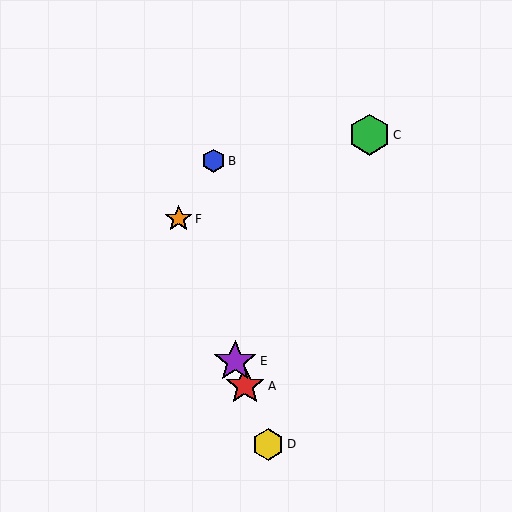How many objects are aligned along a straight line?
4 objects (A, D, E, F) are aligned along a straight line.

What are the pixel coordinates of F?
Object F is at (179, 219).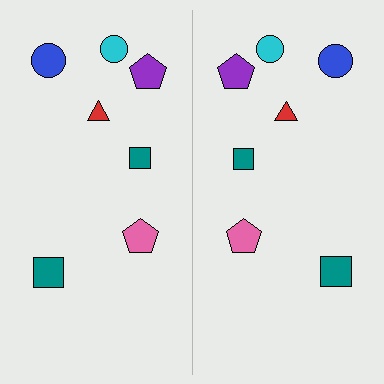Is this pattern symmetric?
Yes, this pattern has bilateral (reflection) symmetry.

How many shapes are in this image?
There are 14 shapes in this image.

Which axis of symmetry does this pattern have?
The pattern has a vertical axis of symmetry running through the center of the image.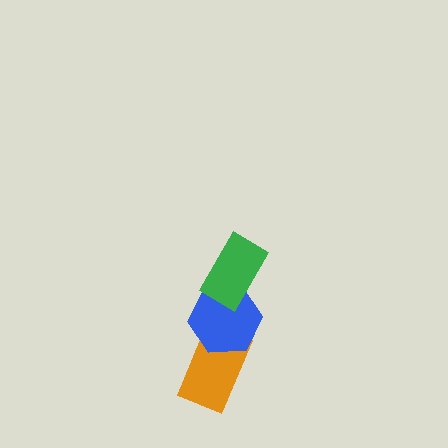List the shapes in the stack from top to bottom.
From top to bottom: the green rectangle, the blue hexagon, the orange rectangle.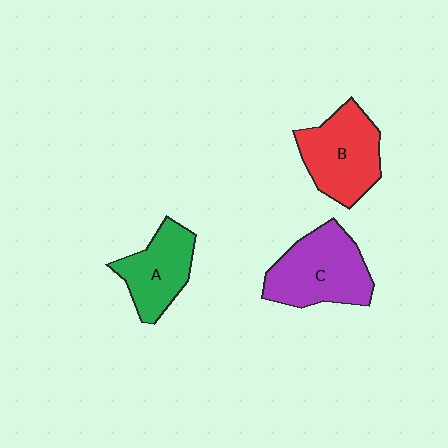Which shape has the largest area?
Shape C (purple).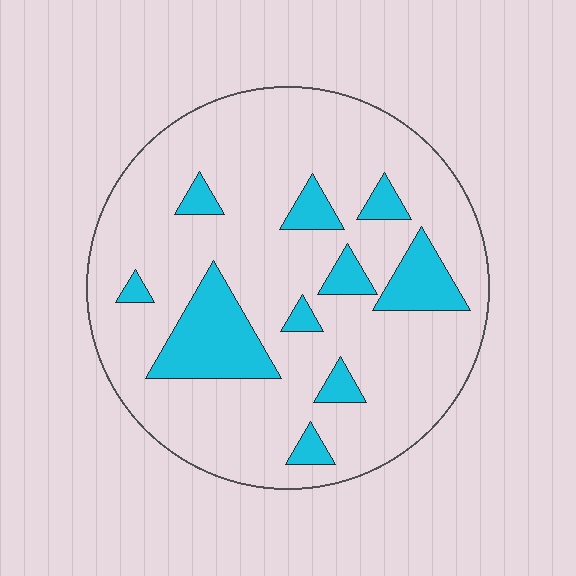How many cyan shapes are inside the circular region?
10.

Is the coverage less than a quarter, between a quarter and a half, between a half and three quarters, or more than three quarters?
Less than a quarter.